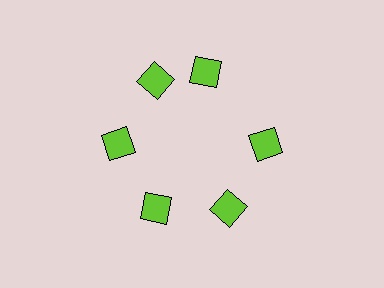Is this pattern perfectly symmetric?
No. The 6 lime diamonds are arranged in a ring, but one element near the 1 o'clock position is rotated out of alignment along the ring, breaking the 6-fold rotational symmetry.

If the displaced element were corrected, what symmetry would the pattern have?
It would have 6-fold rotational symmetry — the pattern would map onto itself every 60 degrees.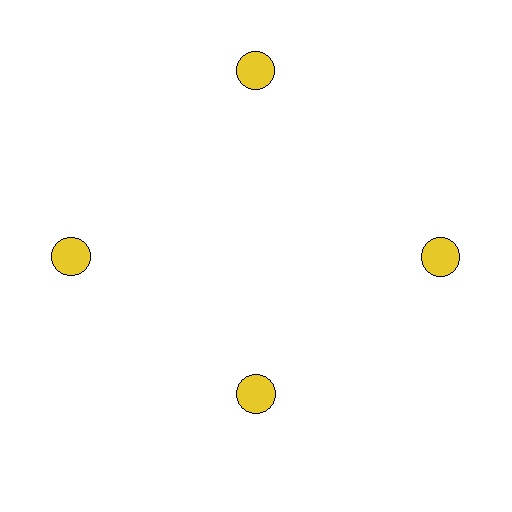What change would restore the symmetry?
The symmetry would be restored by moving it outward, back onto the ring so that all 4 circles sit at equal angles and equal distance from the center.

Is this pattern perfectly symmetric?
No. The 4 yellow circles are arranged in a ring, but one element near the 6 o'clock position is pulled inward toward the center, breaking the 4-fold rotational symmetry.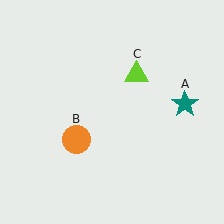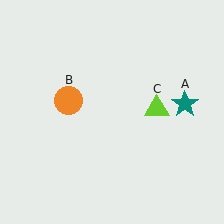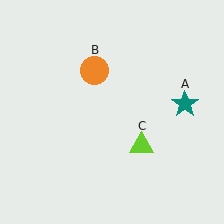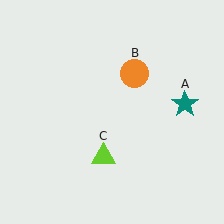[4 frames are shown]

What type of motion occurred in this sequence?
The orange circle (object B), lime triangle (object C) rotated clockwise around the center of the scene.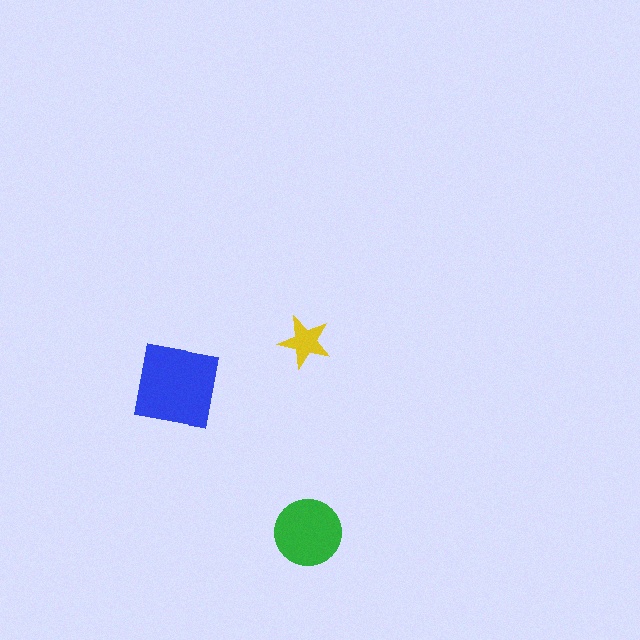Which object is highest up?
The yellow star is topmost.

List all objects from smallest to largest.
The yellow star, the green circle, the blue square.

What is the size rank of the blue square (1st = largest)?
1st.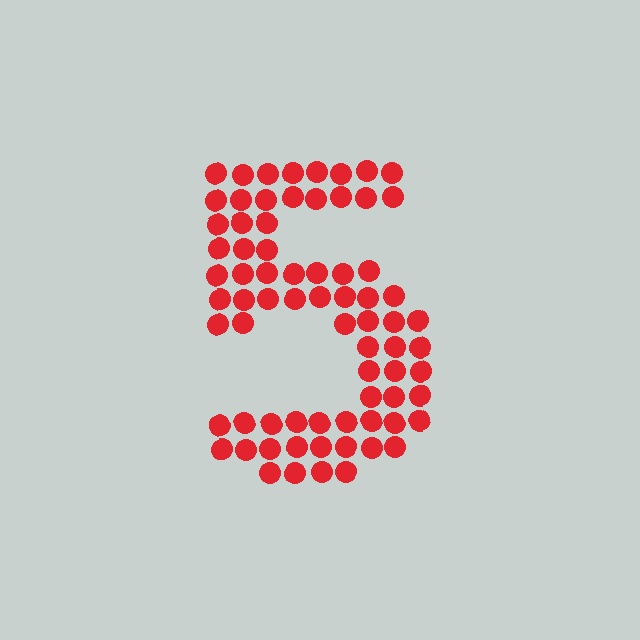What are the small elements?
The small elements are circles.